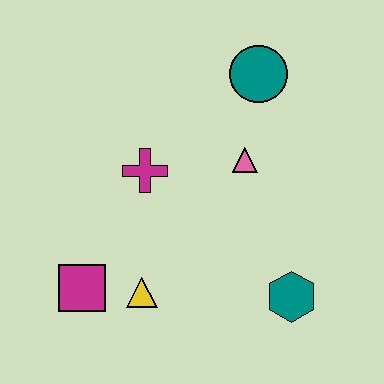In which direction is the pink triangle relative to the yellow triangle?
The pink triangle is above the yellow triangle.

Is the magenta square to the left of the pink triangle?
Yes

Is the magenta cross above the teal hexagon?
Yes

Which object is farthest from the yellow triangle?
The teal circle is farthest from the yellow triangle.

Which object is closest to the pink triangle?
The teal circle is closest to the pink triangle.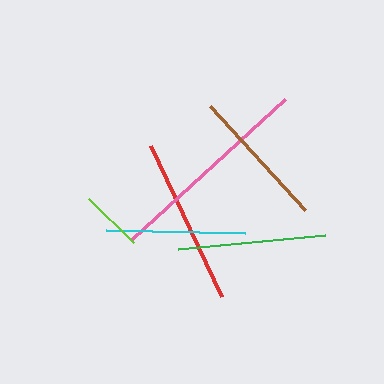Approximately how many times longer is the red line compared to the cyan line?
The red line is approximately 1.2 times the length of the cyan line.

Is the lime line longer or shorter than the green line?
The green line is longer than the lime line.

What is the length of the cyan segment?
The cyan segment is approximately 140 pixels long.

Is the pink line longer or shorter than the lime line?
The pink line is longer than the lime line.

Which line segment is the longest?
The pink line is the longest at approximately 208 pixels.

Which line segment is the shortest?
The lime line is the shortest at approximately 63 pixels.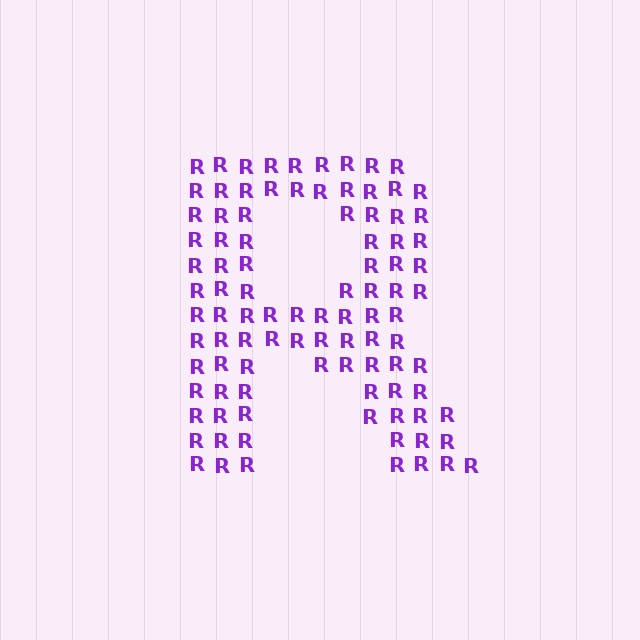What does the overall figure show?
The overall figure shows the letter R.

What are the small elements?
The small elements are letter R's.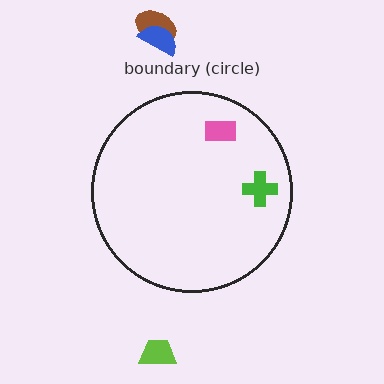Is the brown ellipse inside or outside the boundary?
Outside.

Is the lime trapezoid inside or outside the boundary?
Outside.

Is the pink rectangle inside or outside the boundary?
Inside.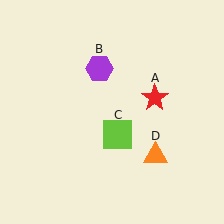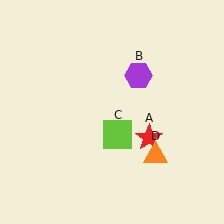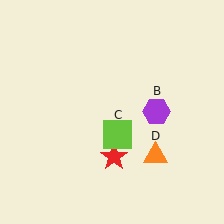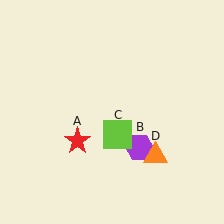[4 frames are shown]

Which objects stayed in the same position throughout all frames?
Lime square (object C) and orange triangle (object D) remained stationary.